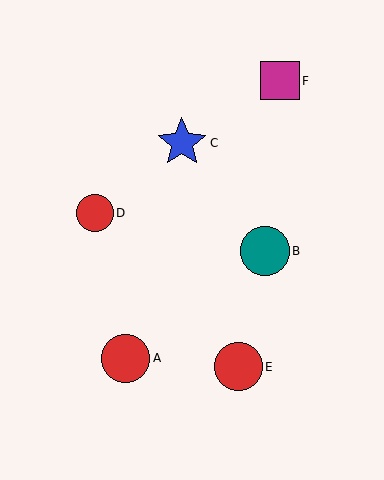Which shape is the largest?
The blue star (labeled C) is the largest.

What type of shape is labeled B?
Shape B is a teal circle.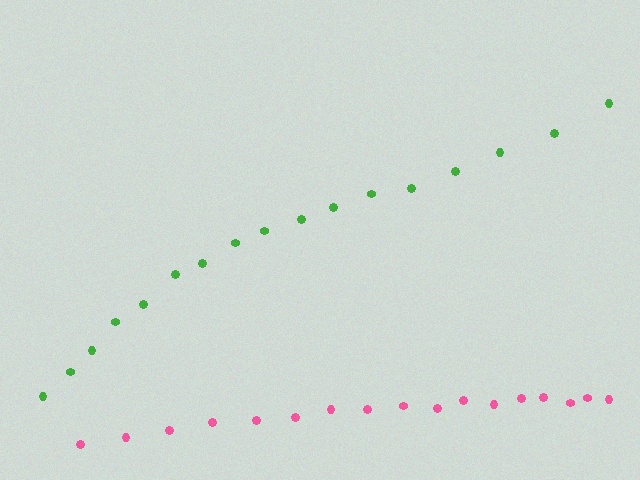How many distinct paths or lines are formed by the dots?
There are 2 distinct paths.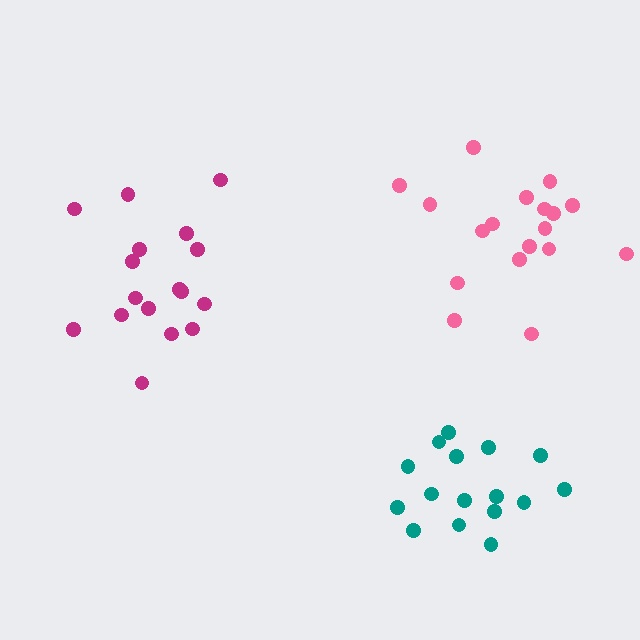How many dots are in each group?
Group 1: 17 dots, Group 2: 16 dots, Group 3: 18 dots (51 total).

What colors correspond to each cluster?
The clusters are colored: magenta, teal, pink.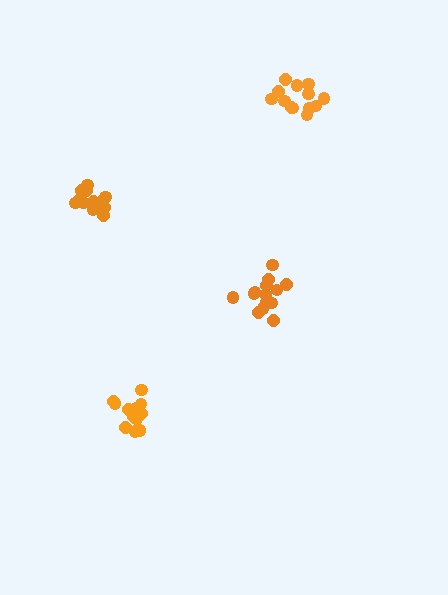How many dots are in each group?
Group 1: 13 dots, Group 2: 13 dots, Group 3: 12 dots, Group 4: 14 dots (52 total).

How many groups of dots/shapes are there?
There are 4 groups.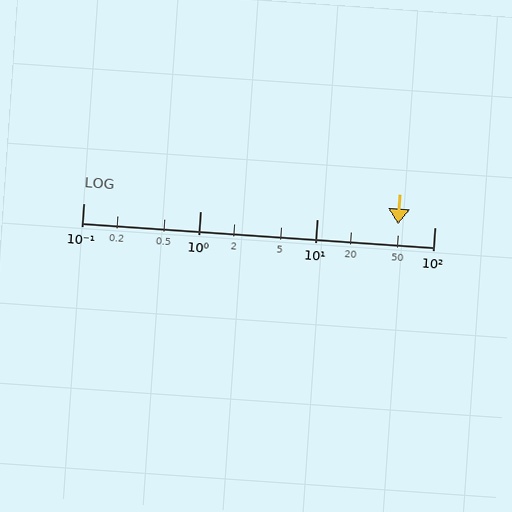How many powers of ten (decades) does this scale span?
The scale spans 3 decades, from 0.1 to 100.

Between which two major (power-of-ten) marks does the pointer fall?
The pointer is between 10 and 100.